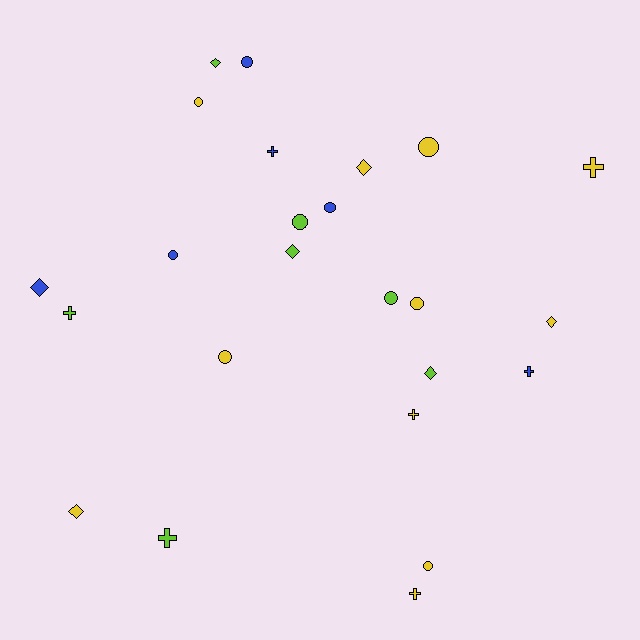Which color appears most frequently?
Yellow, with 11 objects.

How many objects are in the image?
There are 24 objects.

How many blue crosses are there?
There are 2 blue crosses.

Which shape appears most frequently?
Circle, with 10 objects.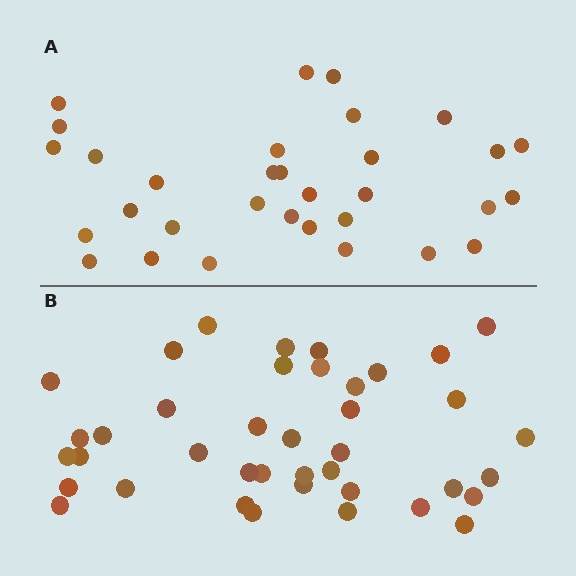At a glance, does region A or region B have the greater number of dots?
Region B (the bottom region) has more dots.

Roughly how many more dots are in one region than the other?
Region B has roughly 8 or so more dots than region A.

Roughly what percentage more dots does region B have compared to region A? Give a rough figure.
About 25% more.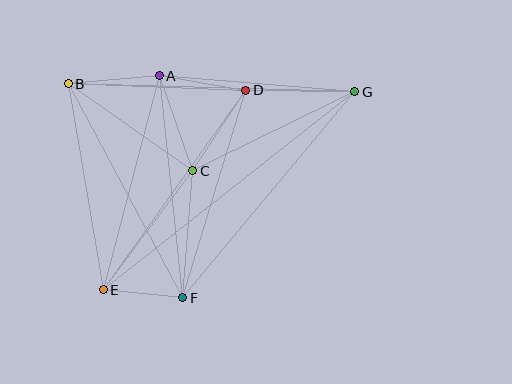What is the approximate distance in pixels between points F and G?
The distance between F and G is approximately 269 pixels.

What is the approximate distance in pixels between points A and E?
The distance between A and E is approximately 221 pixels.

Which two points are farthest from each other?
Points E and G are farthest from each other.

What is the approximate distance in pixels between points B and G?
The distance between B and G is approximately 287 pixels.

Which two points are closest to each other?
Points E and F are closest to each other.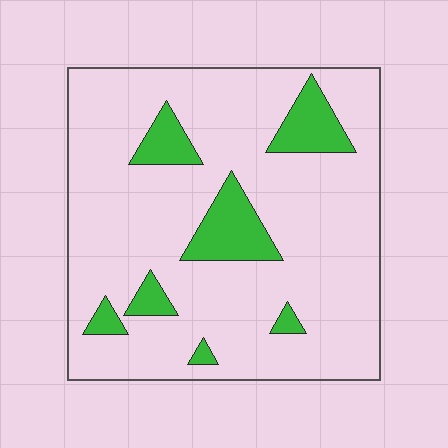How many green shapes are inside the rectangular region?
7.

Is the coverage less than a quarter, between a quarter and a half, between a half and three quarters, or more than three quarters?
Less than a quarter.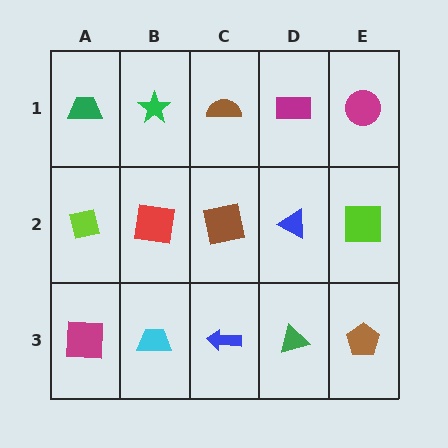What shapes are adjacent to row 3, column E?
A lime square (row 2, column E), a green triangle (row 3, column D).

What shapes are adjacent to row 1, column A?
A lime square (row 2, column A), a green star (row 1, column B).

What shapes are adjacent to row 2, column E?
A magenta circle (row 1, column E), a brown pentagon (row 3, column E), a blue triangle (row 2, column D).